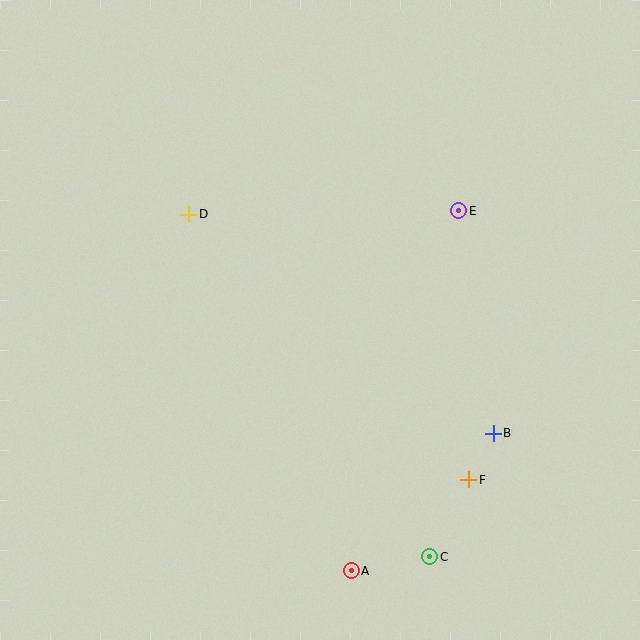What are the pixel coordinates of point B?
Point B is at (493, 433).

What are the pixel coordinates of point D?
Point D is at (189, 214).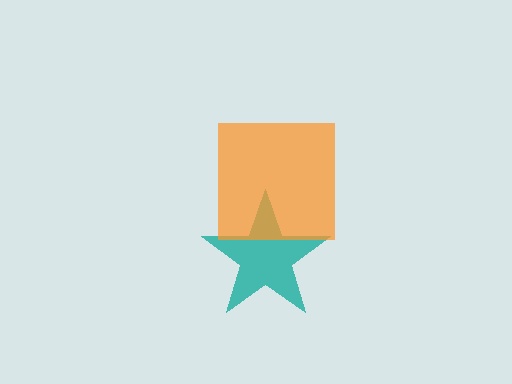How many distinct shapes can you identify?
There are 2 distinct shapes: a teal star, an orange square.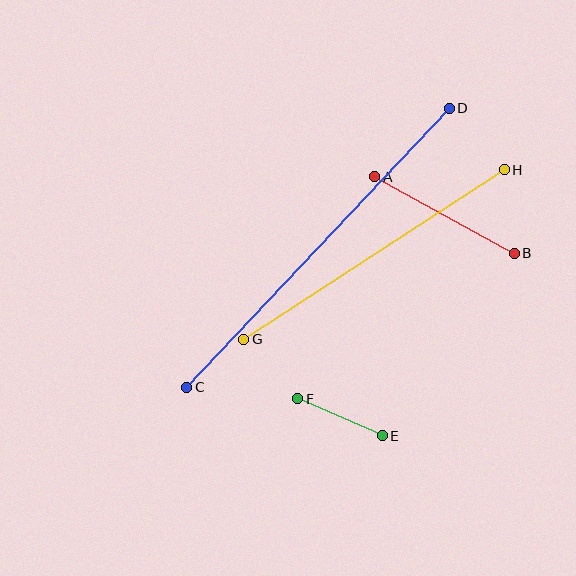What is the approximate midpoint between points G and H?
The midpoint is at approximately (374, 255) pixels.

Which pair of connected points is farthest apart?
Points C and D are farthest apart.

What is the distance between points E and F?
The distance is approximately 92 pixels.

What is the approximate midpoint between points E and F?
The midpoint is at approximately (340, 417) pixels.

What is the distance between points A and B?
The distance is approximately 159 pixels.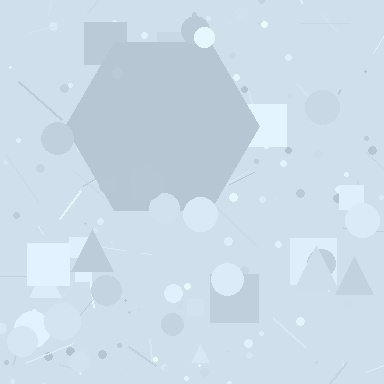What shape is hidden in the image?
A hexagon is hidden in the image.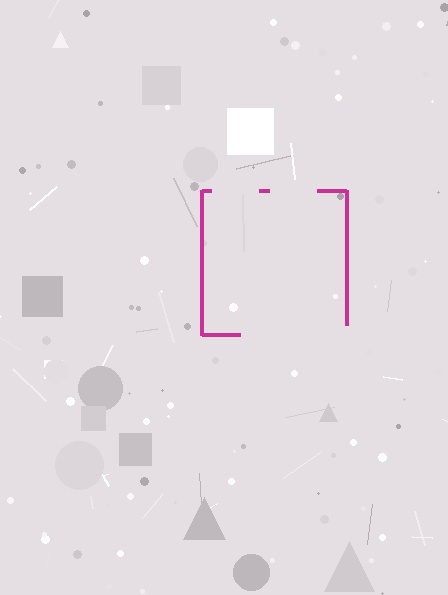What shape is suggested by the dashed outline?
The dashed outline suggests a square.